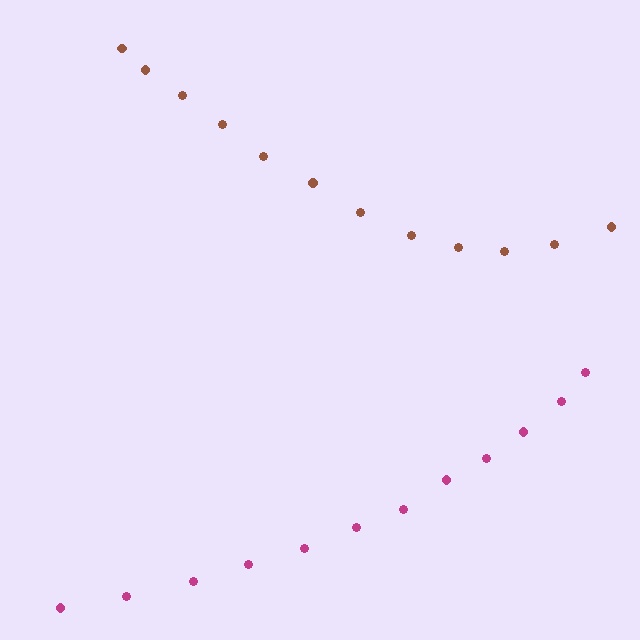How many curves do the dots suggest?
There are 2 distinct paths.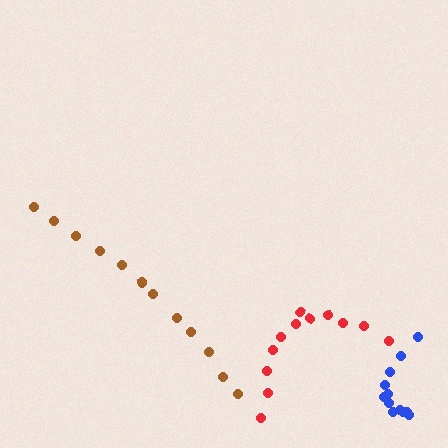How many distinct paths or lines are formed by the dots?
There are 3 distinct paths.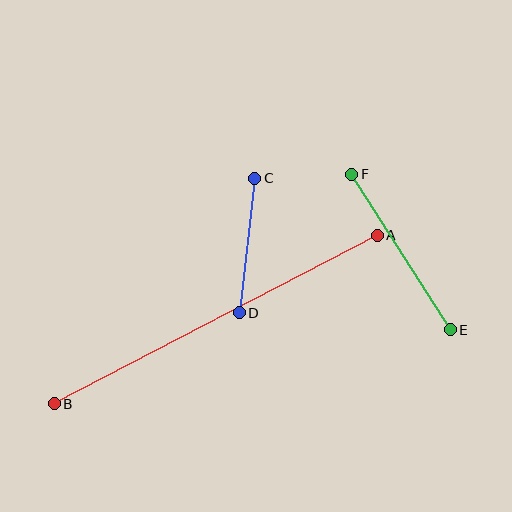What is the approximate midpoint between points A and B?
The midpoint is at approximately (216, 320) pixels.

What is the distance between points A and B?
The distance is approximately 365 pixels.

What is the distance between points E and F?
The distance is approximately 184 pixels.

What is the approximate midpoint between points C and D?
The midpoint is at approximately (247, 246) pixels.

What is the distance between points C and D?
The distance is approximately 135 pixels.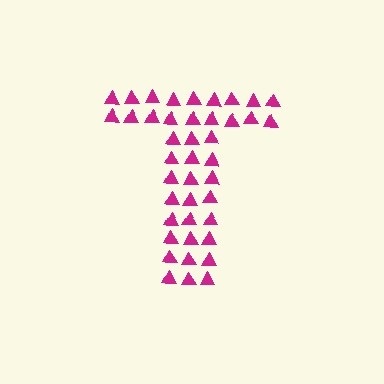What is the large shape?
The large shape is the letter T.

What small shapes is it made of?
It is made of small triangles.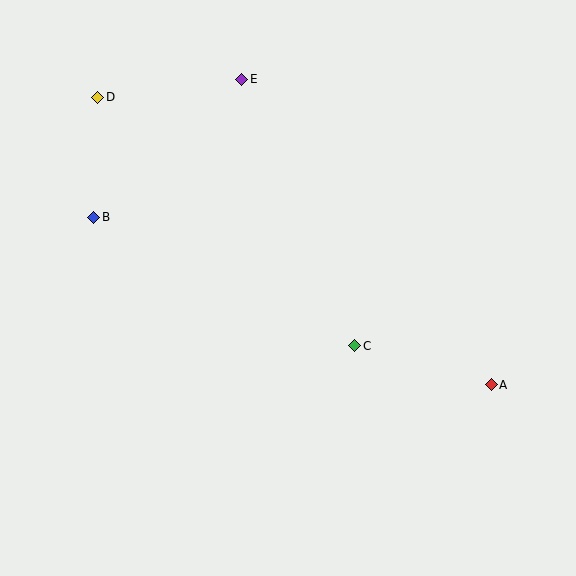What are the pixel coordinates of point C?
Point C is at (355, 346).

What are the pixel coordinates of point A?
Point A is at (491, 385).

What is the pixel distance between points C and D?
The distance between C and D is 357 pixels.